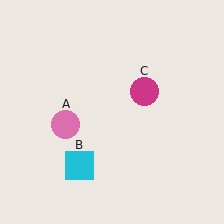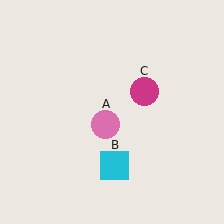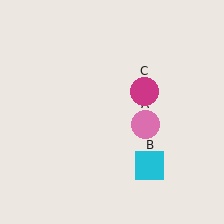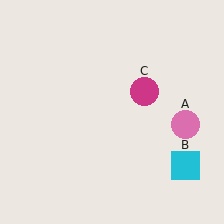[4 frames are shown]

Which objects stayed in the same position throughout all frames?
Magenta circle (object C) remained stationary.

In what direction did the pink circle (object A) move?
The pink circle (object A) moved right.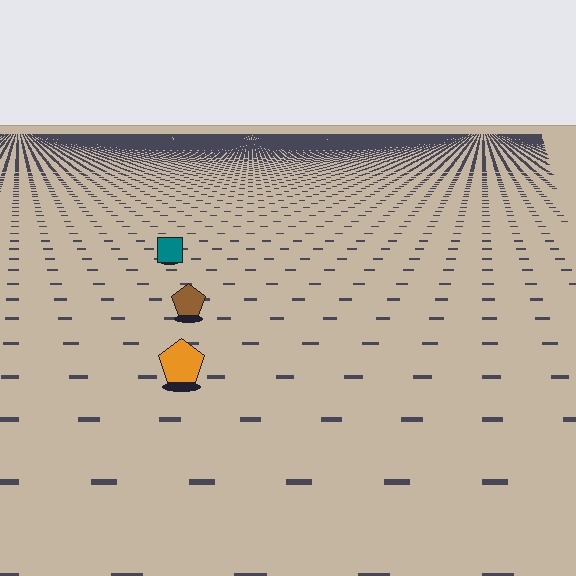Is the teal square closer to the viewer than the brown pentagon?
No. The brown pentagon is closer — you can tell from the texture gradient: the ground texture is coarser near it.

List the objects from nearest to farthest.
From nearest to farthest: the orange pentagon, the brown pentagon, the teal square.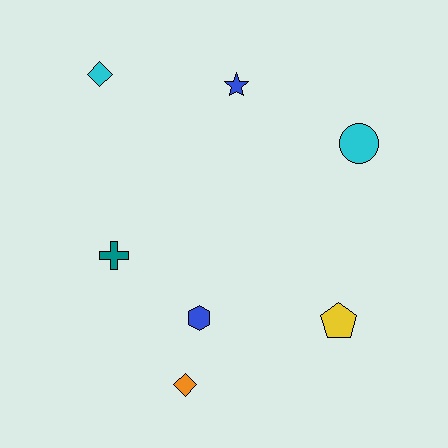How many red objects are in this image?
There are no red objects.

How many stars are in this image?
There is 1 star.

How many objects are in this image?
There are 7 objects.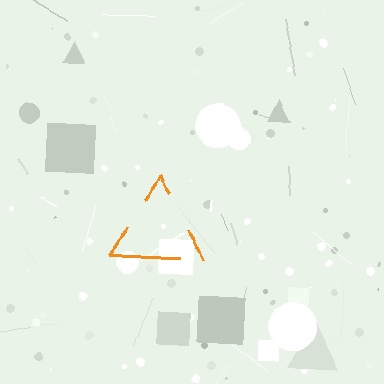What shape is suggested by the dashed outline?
The dashed outline suggests a triangle.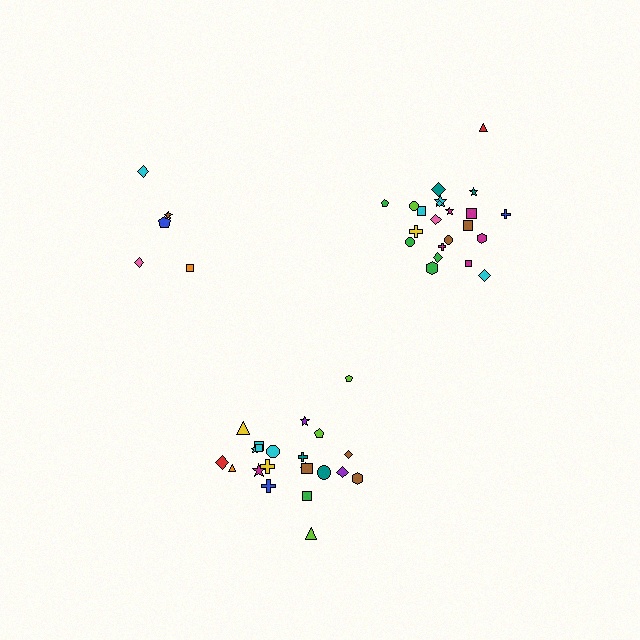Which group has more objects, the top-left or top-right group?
The top-right group.